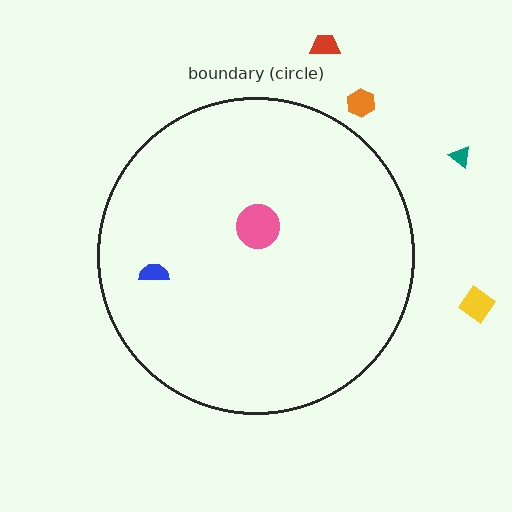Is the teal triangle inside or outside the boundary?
Outside.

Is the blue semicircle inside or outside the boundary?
Inside.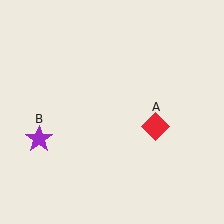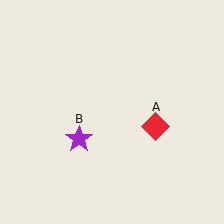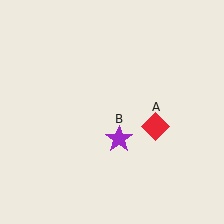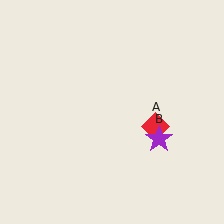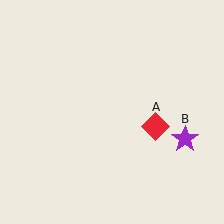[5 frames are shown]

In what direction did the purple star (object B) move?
The purple star (object B) moved right.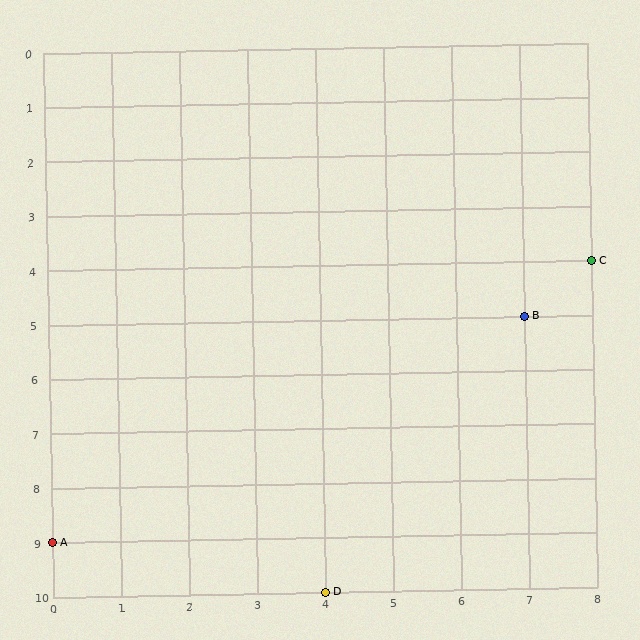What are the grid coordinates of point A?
Point A is at grid coordinates (0, 9).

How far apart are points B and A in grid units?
Points B and A are 7 columns and 4 rows apart (about 8.1 grid units diagonally).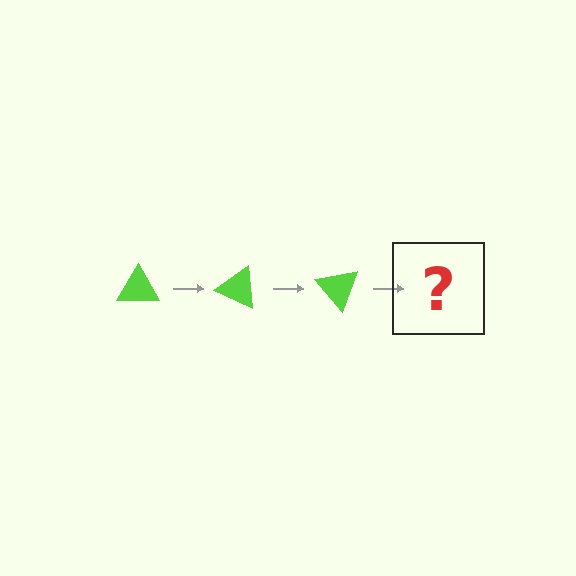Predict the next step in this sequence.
The next step is a lime triangle rotated 75 degrees.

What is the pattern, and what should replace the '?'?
The pattern is that the triangle rotates 25 degrees each step. The '?' should be a lime triangle rotated 75 degrees.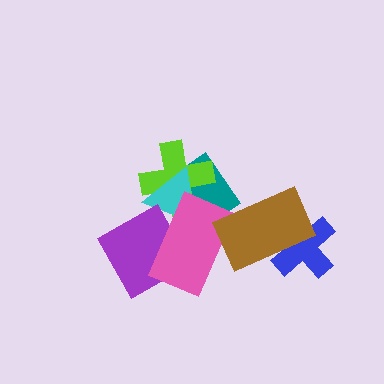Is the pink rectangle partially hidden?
Yes, it is partially covered by another shape.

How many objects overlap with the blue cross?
1 object overlaps with the blue cross.